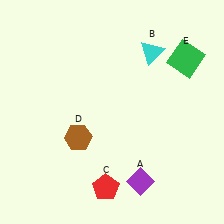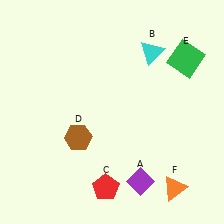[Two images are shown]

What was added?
An orange triangle (F) was added in Image 2.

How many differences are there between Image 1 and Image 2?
There is 1 difference between the two images.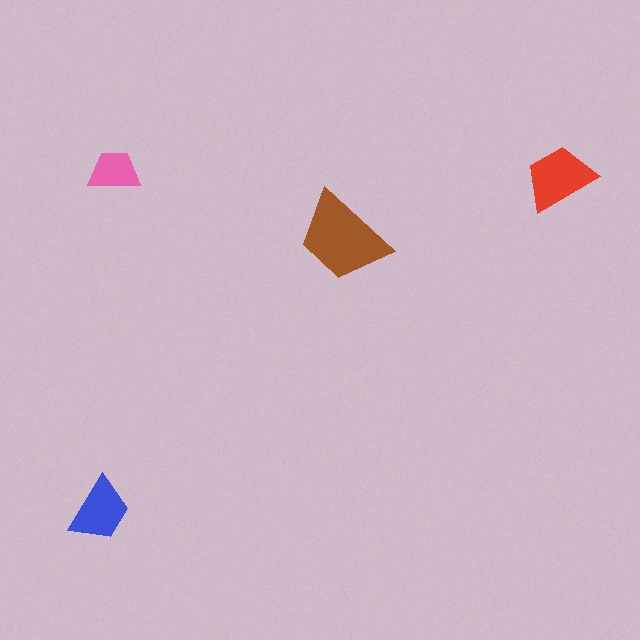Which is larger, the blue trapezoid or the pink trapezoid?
The blue one.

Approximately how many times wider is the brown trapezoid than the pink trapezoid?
About 2 times wider.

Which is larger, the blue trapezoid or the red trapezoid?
The red one.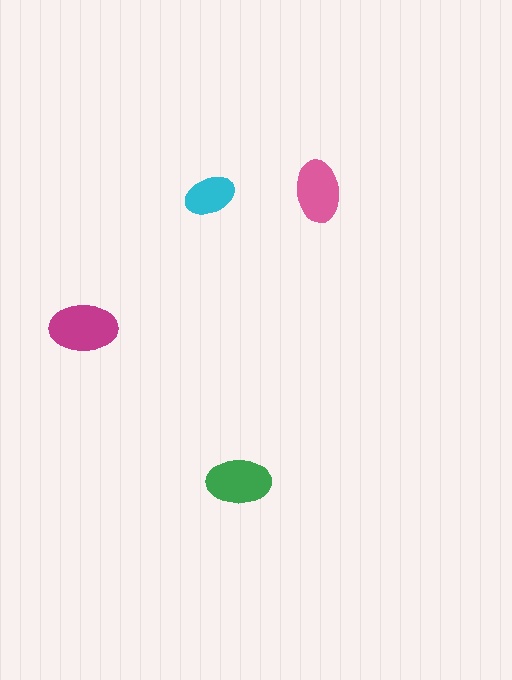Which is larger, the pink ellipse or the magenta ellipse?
The magenta one.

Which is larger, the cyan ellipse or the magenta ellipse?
The magenta one.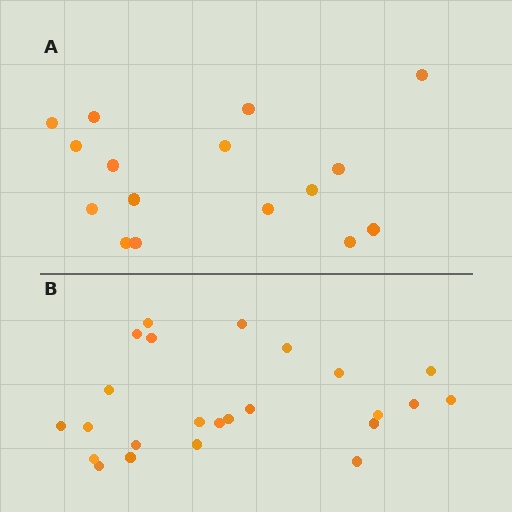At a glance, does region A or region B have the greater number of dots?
Region B (the bottom region) has more dots.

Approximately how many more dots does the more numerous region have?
Region B has roughly 8 or so more dots than region A.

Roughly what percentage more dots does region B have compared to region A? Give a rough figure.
About 50% more.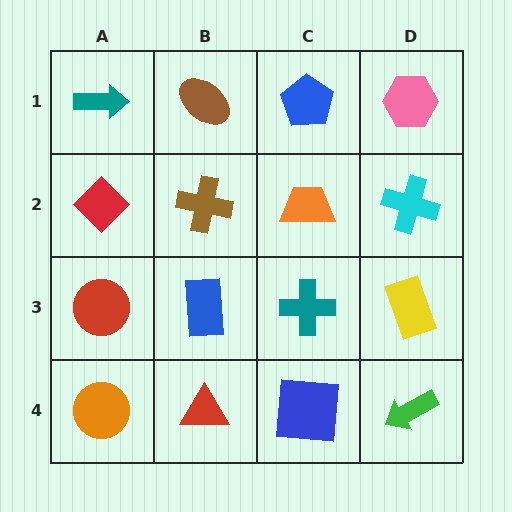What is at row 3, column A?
A red circle.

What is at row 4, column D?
A green arrow.